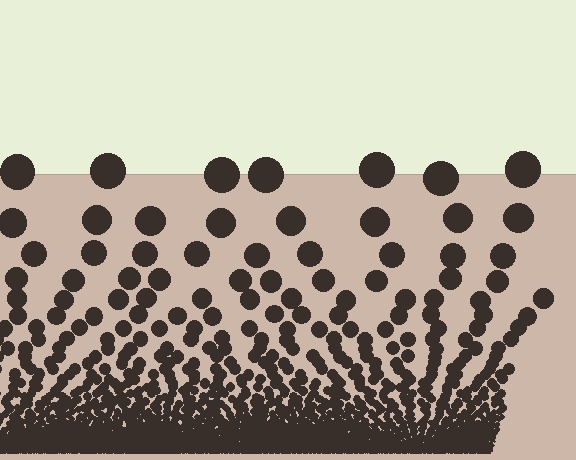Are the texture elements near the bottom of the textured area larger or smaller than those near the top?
Smaller. The gradient is inverted — elements near the bottom are smaller and denser.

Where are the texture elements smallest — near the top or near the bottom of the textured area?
Near the bottom.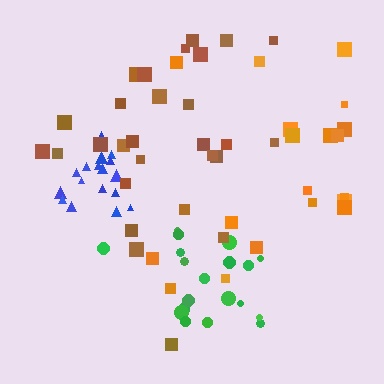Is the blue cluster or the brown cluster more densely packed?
Blue.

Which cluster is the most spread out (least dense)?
Orange.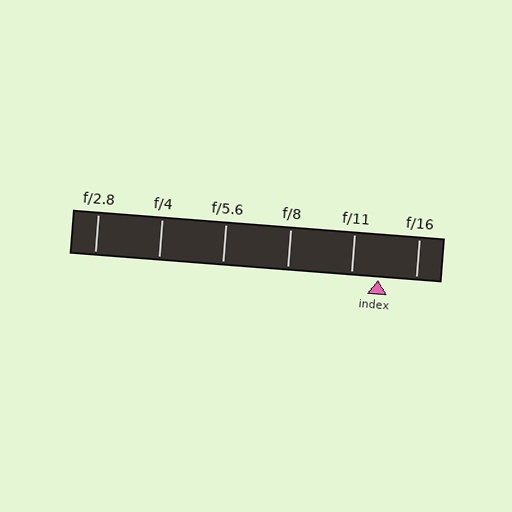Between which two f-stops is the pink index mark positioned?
The index mark is between f/11 and f/16.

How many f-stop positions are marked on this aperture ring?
There are 6 f-stop positions marked.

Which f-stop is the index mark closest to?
The index mark is closest to f/11.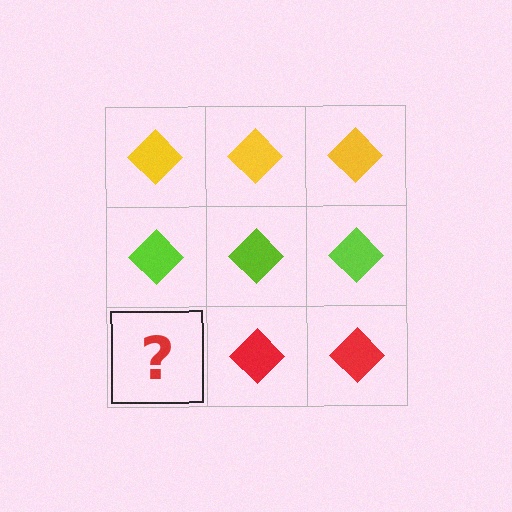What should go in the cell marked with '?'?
The missing cell should contain a red diamond.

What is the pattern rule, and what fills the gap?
The rule is that each row has a consistent color. The gap should be filled with a red diamond.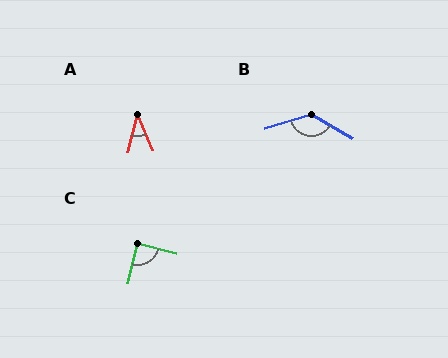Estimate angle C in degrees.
Approximately 89 degrees.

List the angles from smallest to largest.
A (38°), C (89°), B (134°).